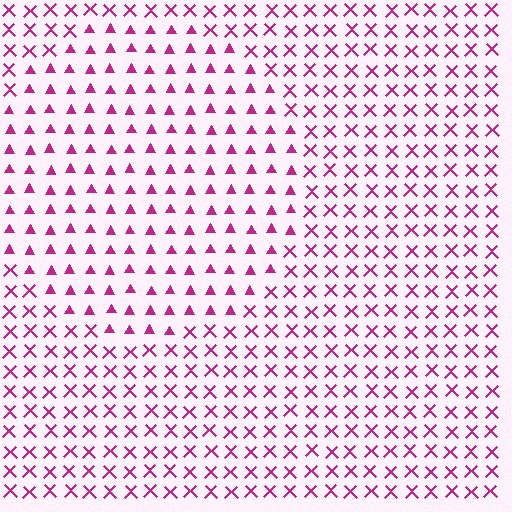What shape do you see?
I see a circle.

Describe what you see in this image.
The image is filled with small magenta elements arranged in a uniform grid. A circle-shaped region contains triangles, while the surrounding area contains X marks. The boundary is defined purely by the change in element shape.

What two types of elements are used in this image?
The image uses triangles inside the circle region and X marks outside it.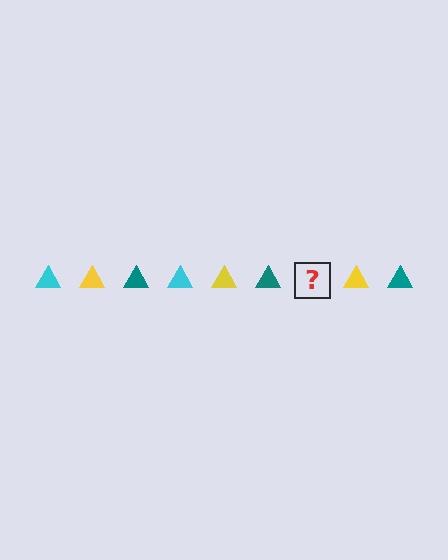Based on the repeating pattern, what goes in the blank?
The blank should be a cyan triangle.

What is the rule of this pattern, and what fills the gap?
The rule is that the pattern cycles through cyan, yellow, teal triangles. The gap should be filled with a cyan triangle.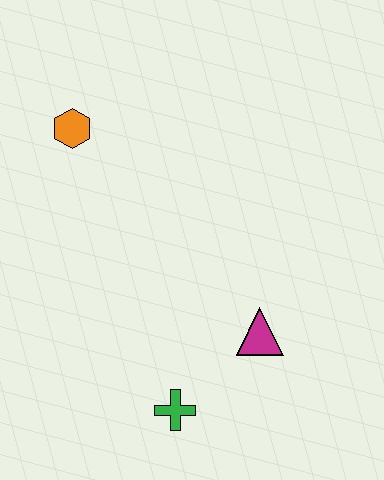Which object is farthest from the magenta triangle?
The orange hexagon is farthest from the magenta triangle.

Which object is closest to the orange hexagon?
The magenta triangle is closest to the orange hexagon.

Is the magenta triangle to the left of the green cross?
No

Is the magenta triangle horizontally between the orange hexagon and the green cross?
No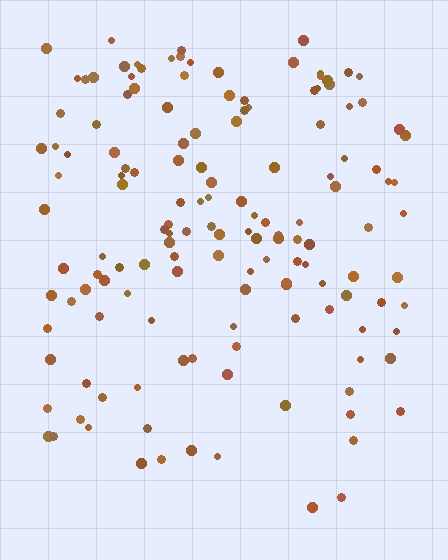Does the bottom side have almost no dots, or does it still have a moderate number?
Still a moderate number, just noticeably fewer than the top.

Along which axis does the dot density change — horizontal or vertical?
Vertical.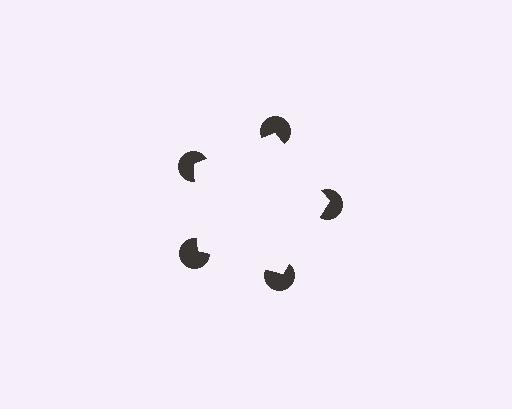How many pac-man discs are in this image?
There are 5 — one at each vertex of the illusory pentagon.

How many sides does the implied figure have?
5 sides.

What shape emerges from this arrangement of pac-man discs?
An illusory pentagon — its edges are inferred from the aligned wedge cuts in the pac-man discs, not physically drawn.